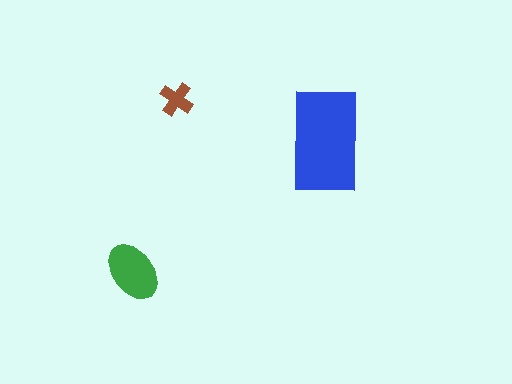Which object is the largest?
The blue rectangle.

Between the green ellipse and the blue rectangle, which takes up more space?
The blue rectangle.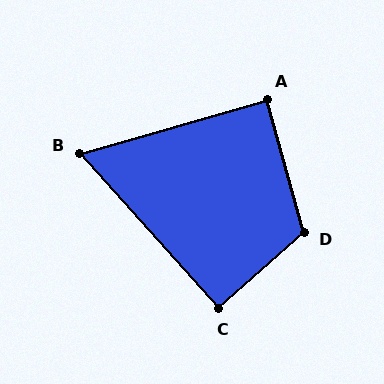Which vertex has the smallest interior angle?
B, at approximately 64 degrees.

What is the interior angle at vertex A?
Approximately 90 degrees (approximately right).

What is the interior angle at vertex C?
Approximately 90 degrees (approximately right).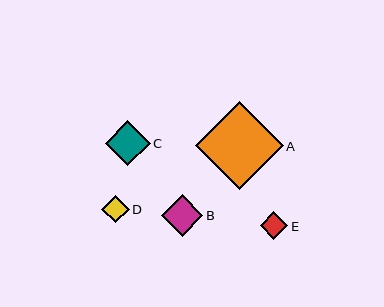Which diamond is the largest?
Diamond A is the largest with a size of approximately 88 pixels.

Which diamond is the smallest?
Diamond D is the smallest with a size of approximately 27 pixels.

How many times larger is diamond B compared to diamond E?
Diamond B is approximately 1.5 times the size of diamond E.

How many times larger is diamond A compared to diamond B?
Diamond A is approximately 2.1 times the size of diamond B.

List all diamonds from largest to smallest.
From largest to smallest: A, C, B, E, D.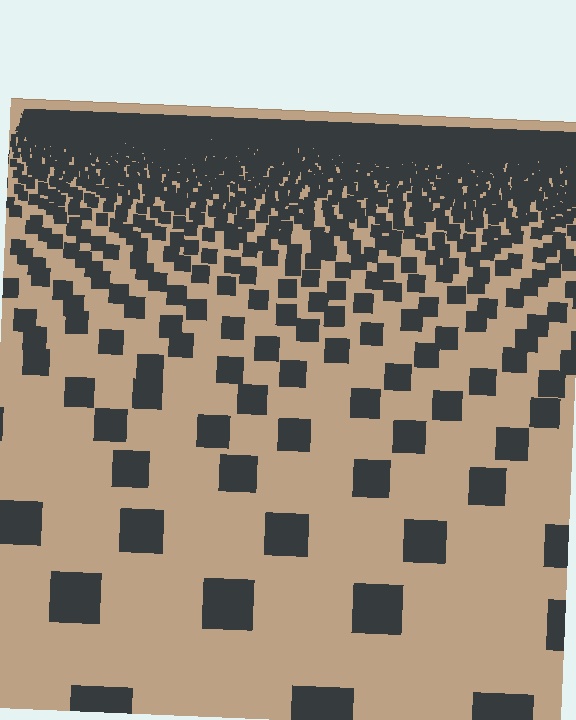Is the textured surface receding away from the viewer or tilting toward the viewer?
The surface is receding away from the viewer. Texture elements get smaller and denser toward the top.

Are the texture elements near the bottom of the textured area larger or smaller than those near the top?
Larger. Near the bottom, elements are closer to the viewer and appear at a bigger on-screen size.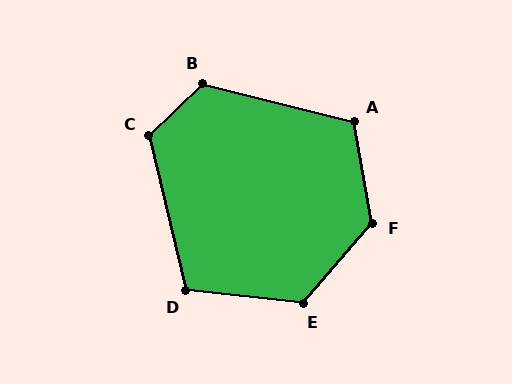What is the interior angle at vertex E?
Approximately 125 degrees (obtuse).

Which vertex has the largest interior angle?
F, at approximately 129 degrees.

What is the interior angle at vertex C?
Approximately 121 degrees (obtuse).